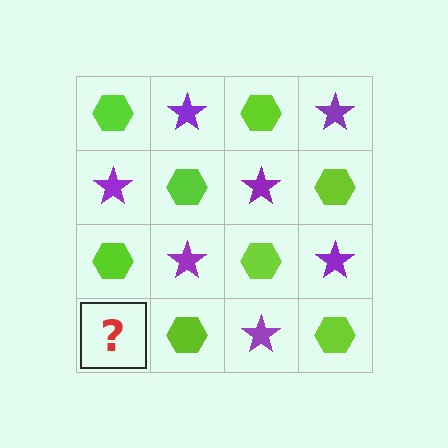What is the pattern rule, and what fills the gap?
The rule is that it alternates lime hexagon and purple star in a checkerboard pattern. The gap should be filled with a purple star.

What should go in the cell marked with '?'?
The missing cell should contain a purple star.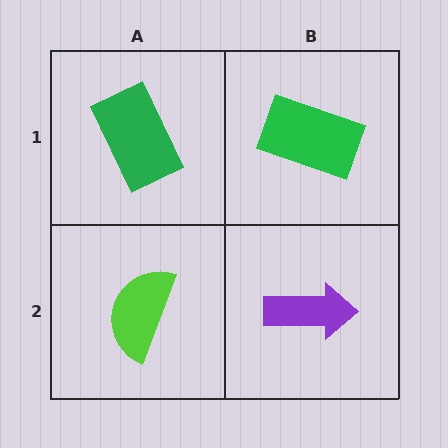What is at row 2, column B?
A purple arrow.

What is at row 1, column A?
A green rectangle.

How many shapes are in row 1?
2 shapes.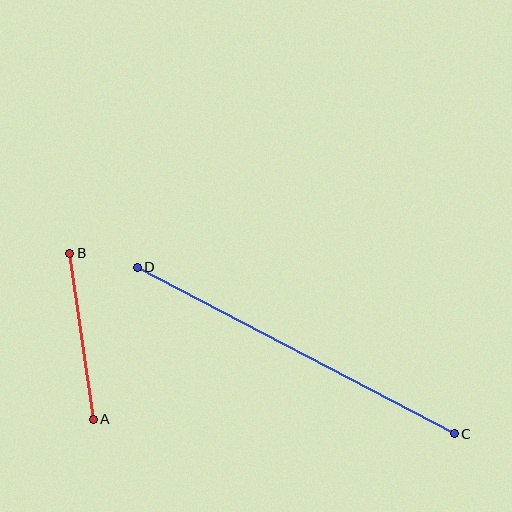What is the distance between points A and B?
The distance is approximately 168 pixels.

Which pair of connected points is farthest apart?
Points C and D are farthest apart.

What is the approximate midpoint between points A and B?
The midpoint is at approximately (81, 336) pixels.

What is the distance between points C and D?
The distance is approximately 358 pixels.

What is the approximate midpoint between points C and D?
The midpoint is at approximately (296, 350) pixels.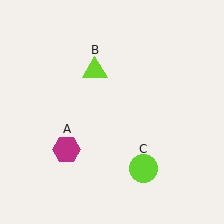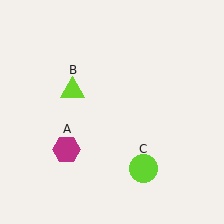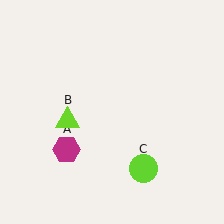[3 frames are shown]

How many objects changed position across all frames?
1 object changed position: lime triangle (object B).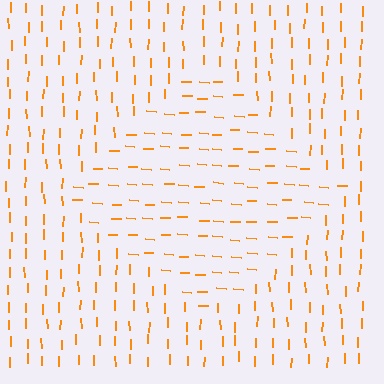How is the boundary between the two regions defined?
The boundary is defined purely by a change in line orientation (approximately 86 degrees difference). All lines are the same color and thickness.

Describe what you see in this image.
The image is filled with small orange line segments. A diamond region in the image has lines oriented differently from the surrounding lines, creating a visible texture boundary.